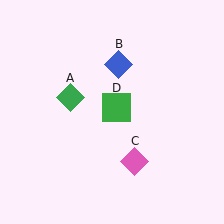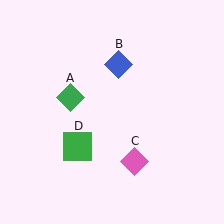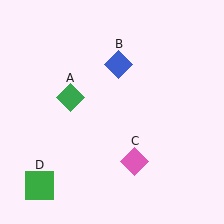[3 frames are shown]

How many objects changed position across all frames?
1 object changed position: green square (object D).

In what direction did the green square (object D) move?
The green square (object D) moved down and to the left.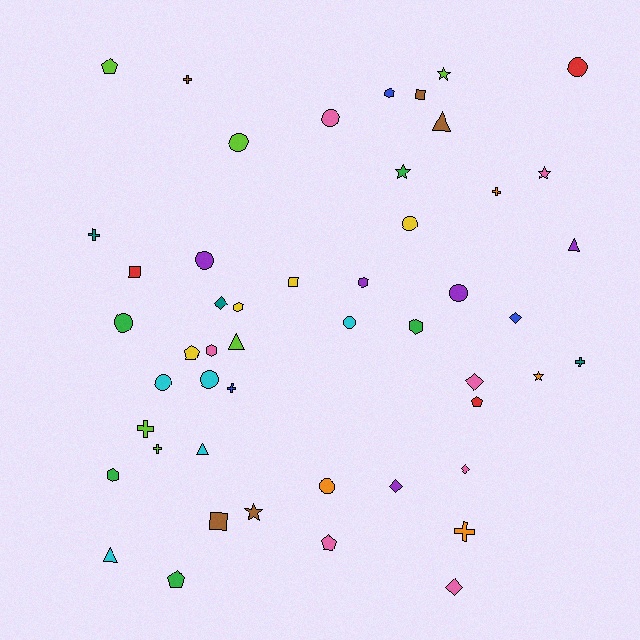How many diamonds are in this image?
There are 6 diamonds.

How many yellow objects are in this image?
There are 4 yellow objects.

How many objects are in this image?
There are 50 objects.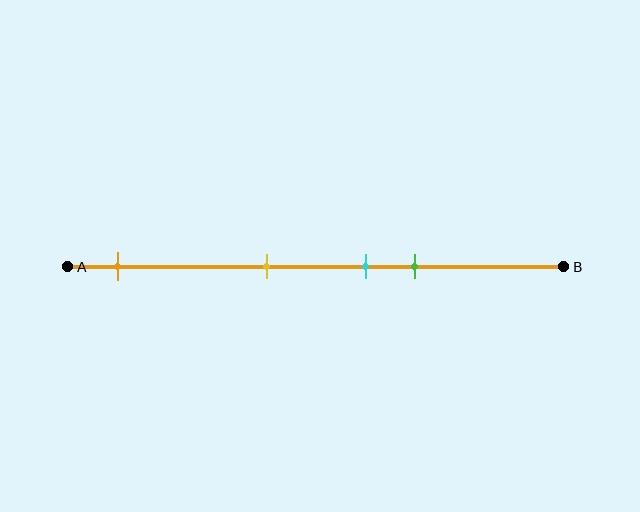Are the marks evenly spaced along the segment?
No, the marks are not evenly spaced.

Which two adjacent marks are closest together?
The cyan and green marks are the closest adjacent pair.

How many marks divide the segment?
There are 4 marks dividing the segment.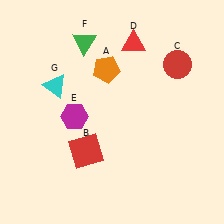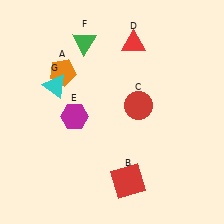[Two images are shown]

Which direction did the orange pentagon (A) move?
The orange pentagon (A) moved left.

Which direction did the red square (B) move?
The red square (B) moved right.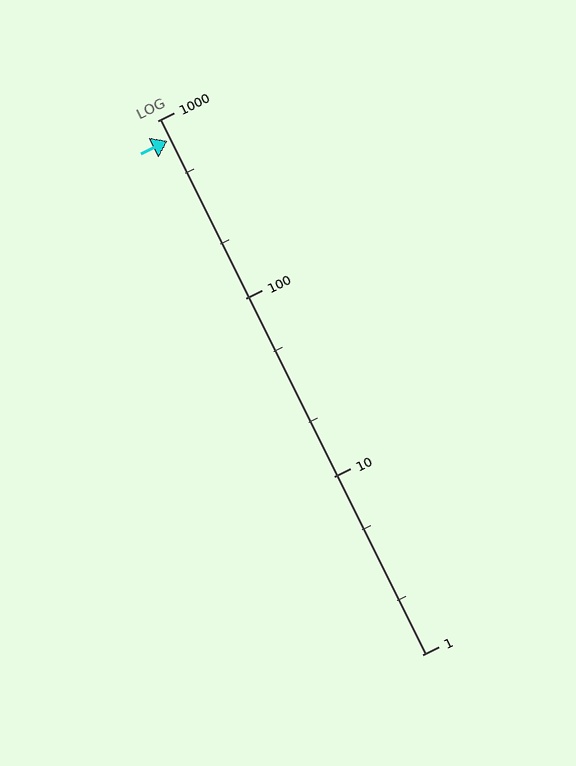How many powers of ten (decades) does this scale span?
The scale spans 3 decades, from 1 to 1000.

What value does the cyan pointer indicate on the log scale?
The pointer indicates approximately 770.